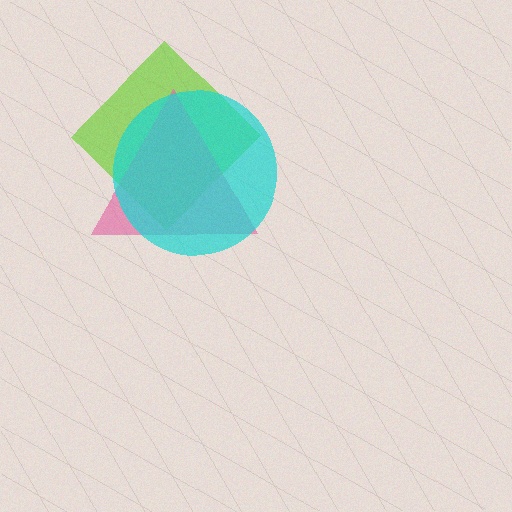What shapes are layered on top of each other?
The layered shapes are: a lime diamond, a pink triangle, a cyan circle.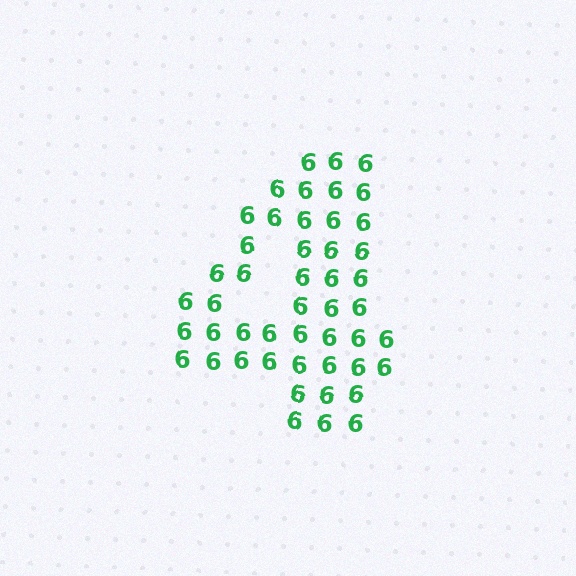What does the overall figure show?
The overall figure shows the digit 4.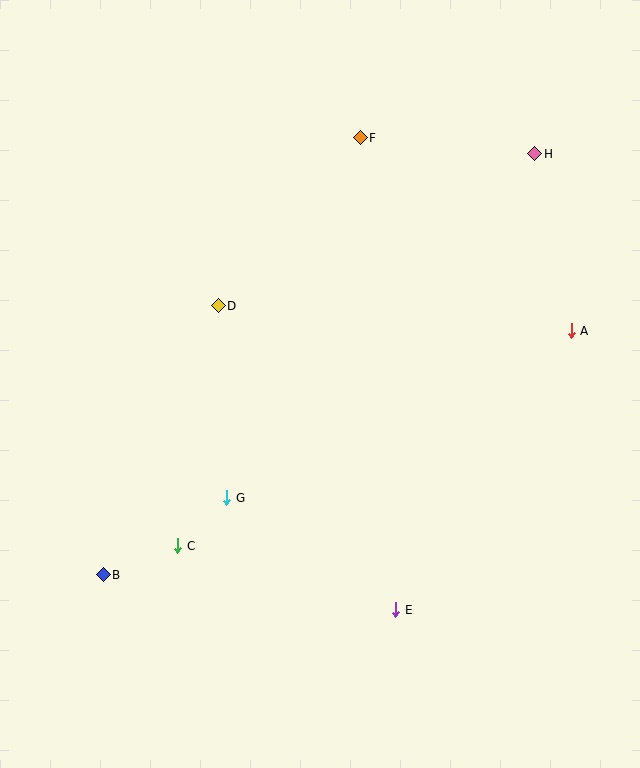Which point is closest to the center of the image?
Point D at (218, 306) is closest to the center.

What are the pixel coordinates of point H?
Point H is at (535, 154).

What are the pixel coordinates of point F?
Point F is at (360, 138).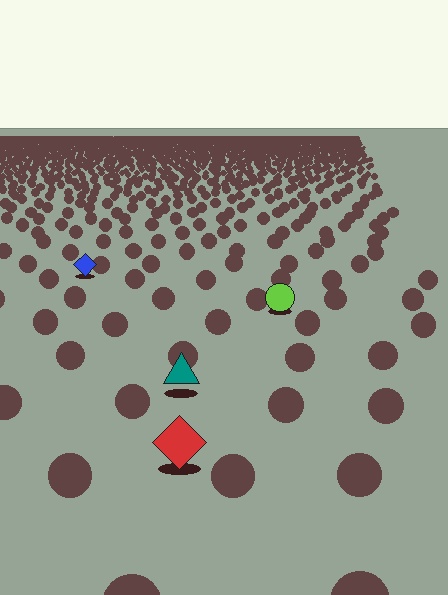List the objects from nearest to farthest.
From nearest to farthest: the red diamond, the teal triangle, the lime circle, the blue diamond.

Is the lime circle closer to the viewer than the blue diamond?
Yes. The lime circle is closer — you can tell from the texture gradient: the ground texture is coarser near it.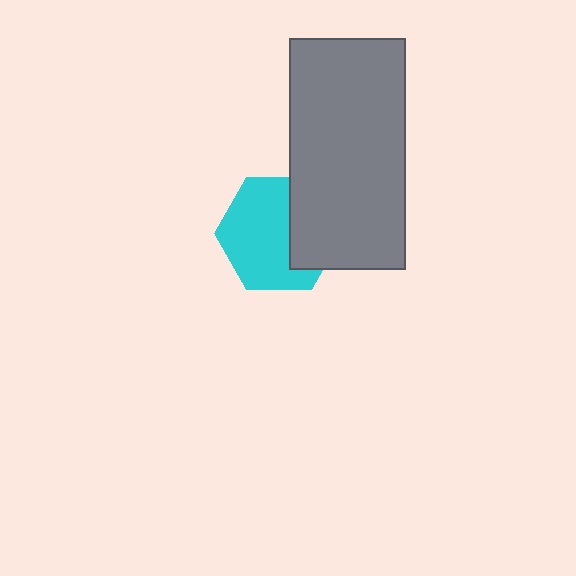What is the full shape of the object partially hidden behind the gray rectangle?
The partially hidden object is a cyan hexagon.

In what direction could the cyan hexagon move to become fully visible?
The cyan hexagon could move left. That would shift it out from behind the gray rectangle entirely.